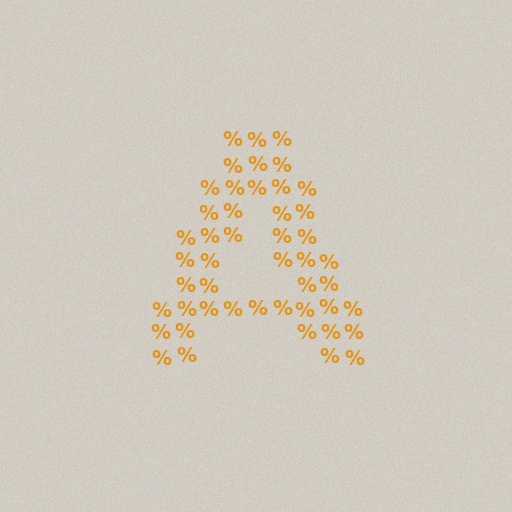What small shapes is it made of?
It is made of small percent signs.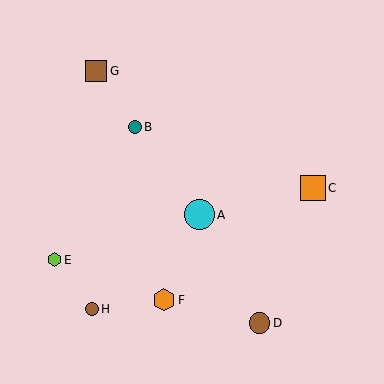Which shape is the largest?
The cyan circle (labeled A) is the largest.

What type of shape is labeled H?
Shape H is a brown circle.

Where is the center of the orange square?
The center of the orange square is at (313, 188).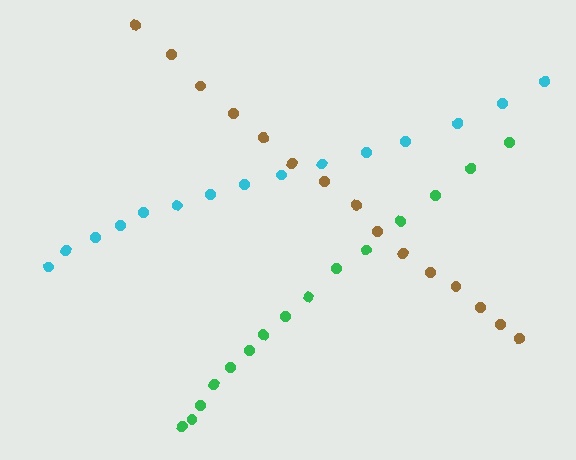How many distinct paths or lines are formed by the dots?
There are 3 distinct paths.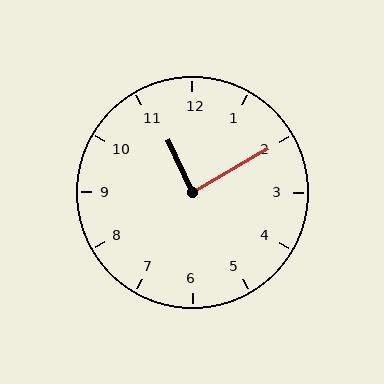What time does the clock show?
11:10.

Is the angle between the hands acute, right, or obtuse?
It is right.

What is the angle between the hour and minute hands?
Approximately 85 degrees.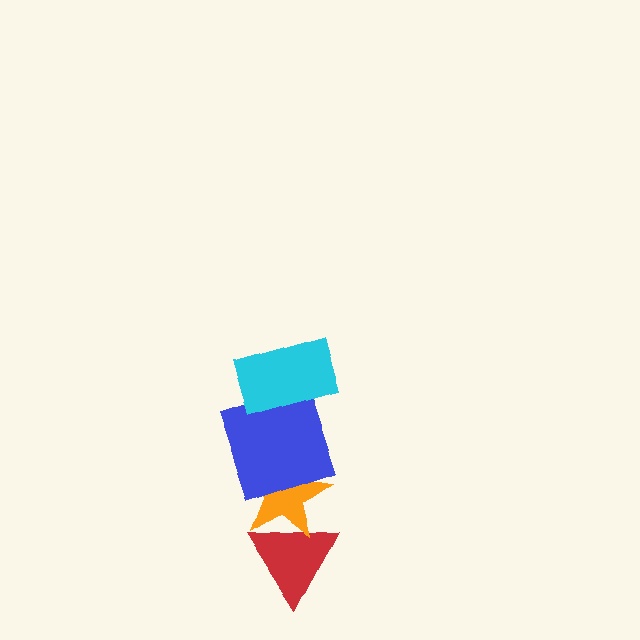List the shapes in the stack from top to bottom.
From top to bottom: the cyan rectangle, the blue square, the orange star, the red triangle.